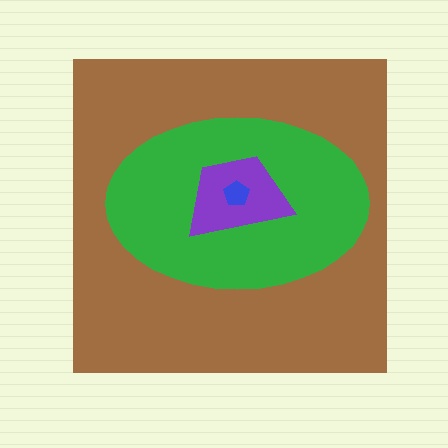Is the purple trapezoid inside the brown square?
Yes.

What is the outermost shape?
The brown square.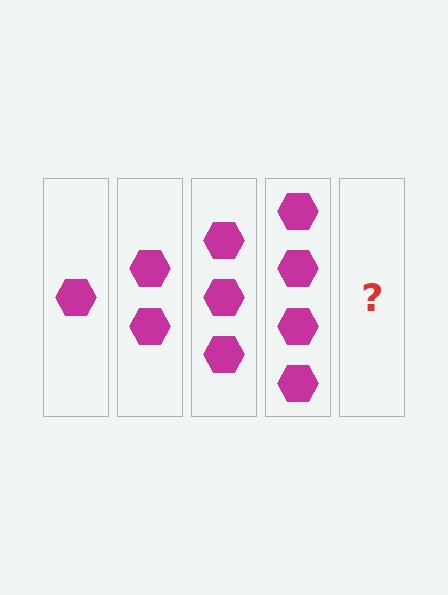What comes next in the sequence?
The next element should be 5 hexagons.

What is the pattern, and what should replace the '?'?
The pattern is that each step adds one more hexagon. The '?' should be 5 hexagons.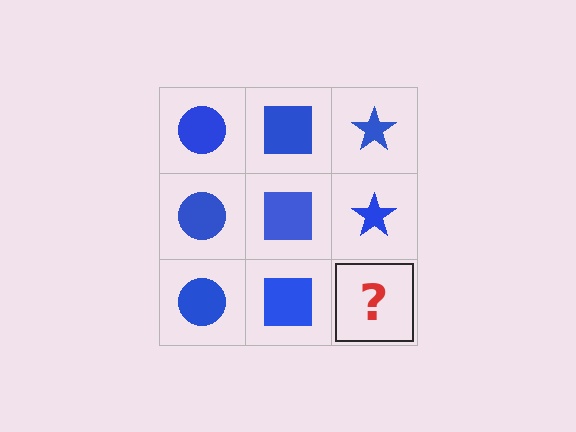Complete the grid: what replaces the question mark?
The question mark should be replaced with a blue star.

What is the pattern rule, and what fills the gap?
The rule is that each column has a consistent shape. The gap should be filled with a blue star.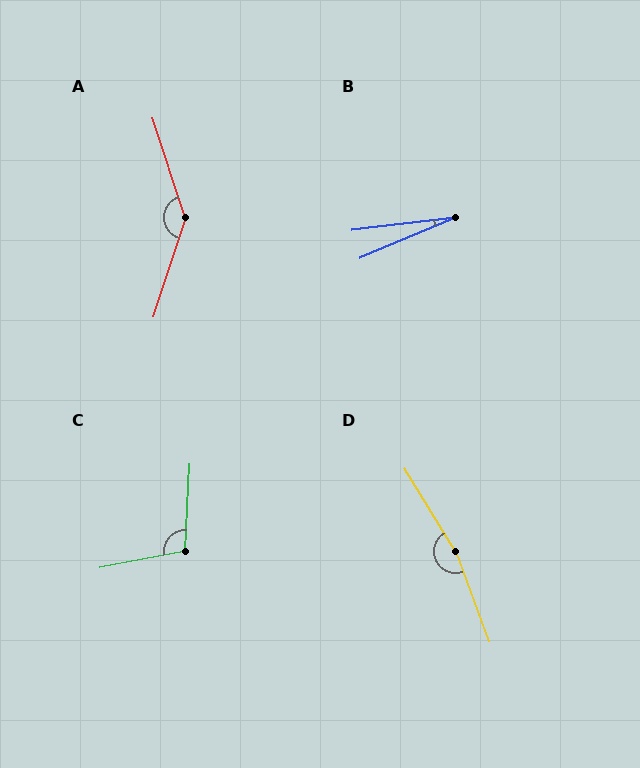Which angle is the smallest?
B, at approximately 16 degrees.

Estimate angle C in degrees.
Approximately 103 degrees.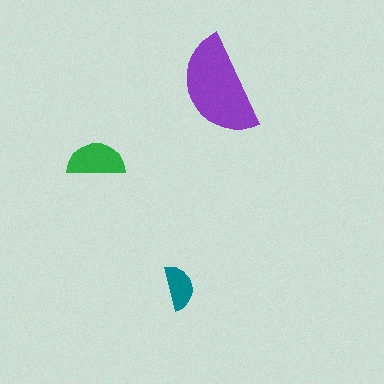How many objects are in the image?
There are 3 objects in the image.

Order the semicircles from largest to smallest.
the purple one, the green one, the teal one.